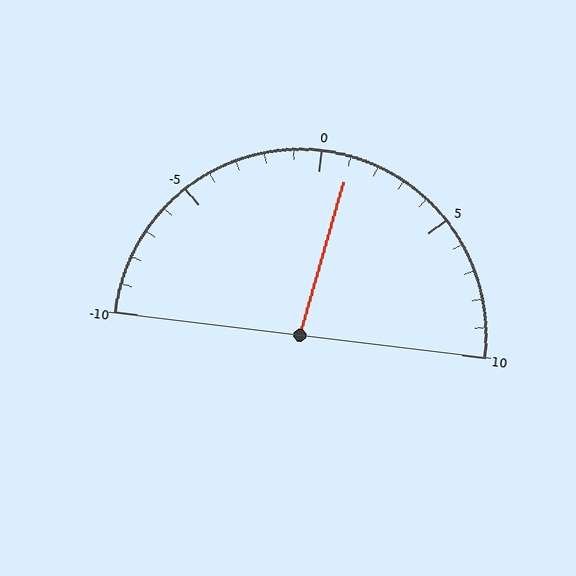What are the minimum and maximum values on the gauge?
The gauge ranges from -10 to 10.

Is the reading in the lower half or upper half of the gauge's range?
The reading is in the upper half of the range (-10 to 10).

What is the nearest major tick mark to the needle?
The nearest major tick mark is 0.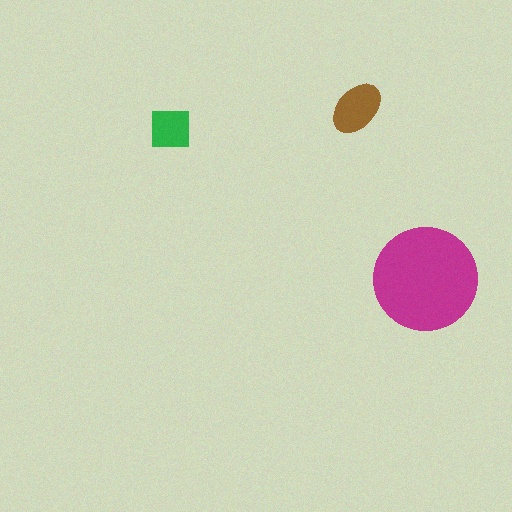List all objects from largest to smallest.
The magenta circle, the brown ellipse, the green square.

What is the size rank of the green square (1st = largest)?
3rd.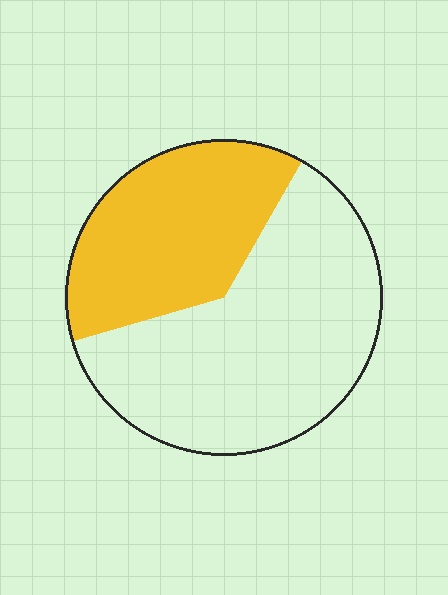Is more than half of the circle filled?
No.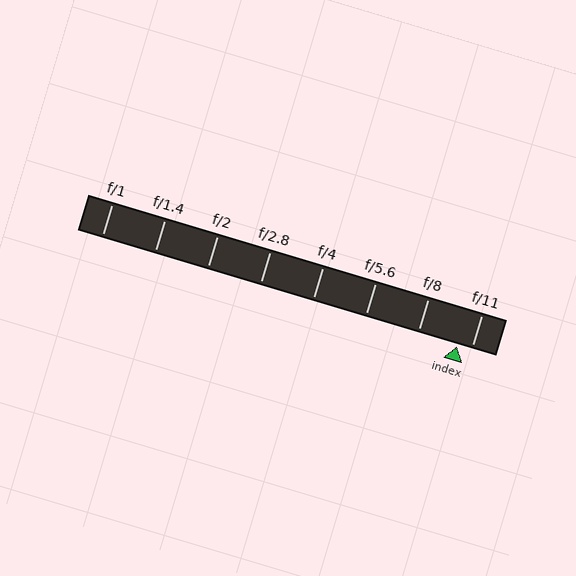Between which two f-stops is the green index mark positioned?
The index mark is between f/8 and f/11.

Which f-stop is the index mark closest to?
The index mark is closest to f/11.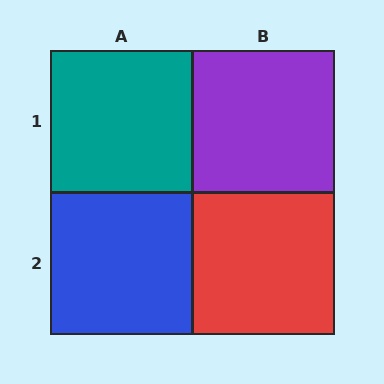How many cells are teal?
1 cell is teal.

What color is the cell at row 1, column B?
Purple.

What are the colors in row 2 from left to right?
Blue, red.